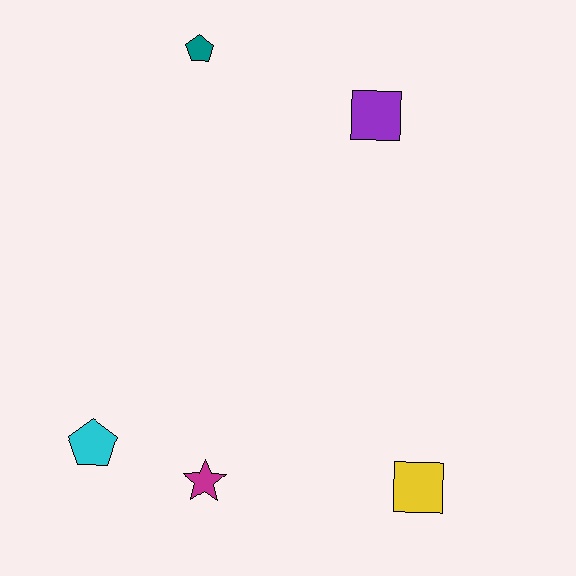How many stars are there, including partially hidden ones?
There is 1 star.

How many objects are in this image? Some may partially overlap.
There are 5 objects.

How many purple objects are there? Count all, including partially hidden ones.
There is 1 purple object.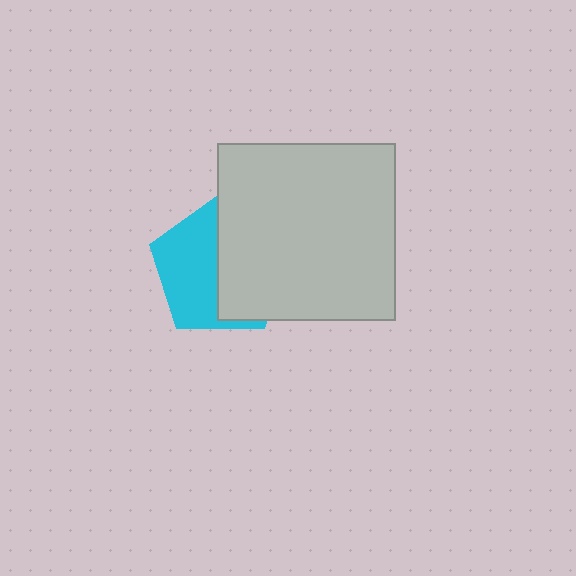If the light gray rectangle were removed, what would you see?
You would see the complete cyan pentagon.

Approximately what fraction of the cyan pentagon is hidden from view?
Roughly 50% of the cyan pentagon is hidden behind the light gray rectangle.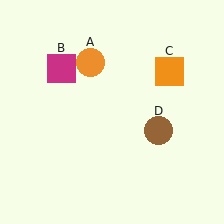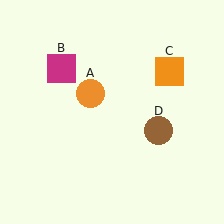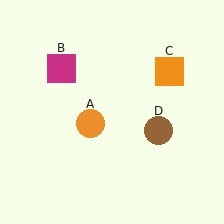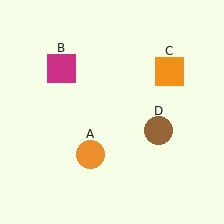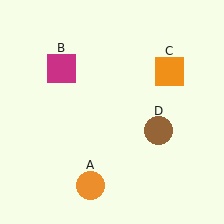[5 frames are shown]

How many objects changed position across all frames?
1 object changed position: orange circle (object A).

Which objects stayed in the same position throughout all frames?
Magenta square (object B) and orange square (object C) and brown circle (object D) remained stationary.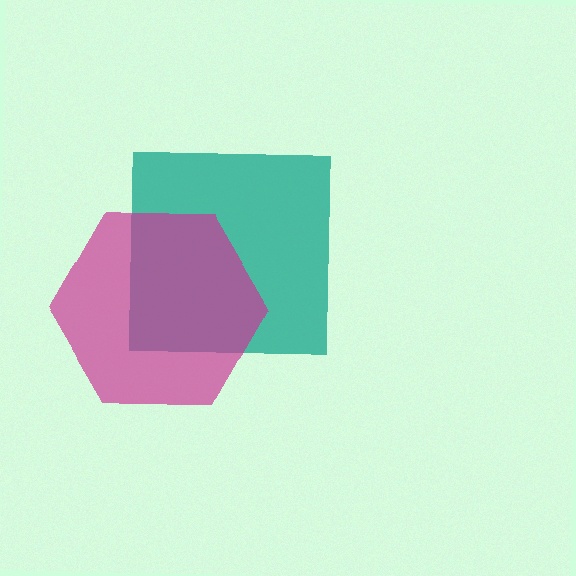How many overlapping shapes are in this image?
There are 2 overlapping shapes in the image.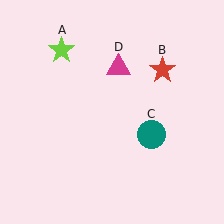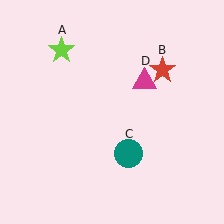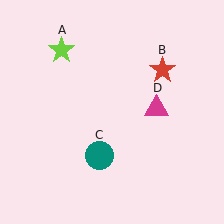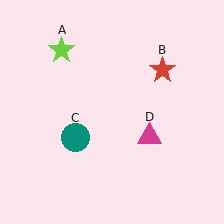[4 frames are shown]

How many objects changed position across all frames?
2 objects changed position: teal circle (object C), magenta triangle (object D).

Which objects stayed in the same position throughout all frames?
Lime star (object A) and red star (object B) remained stationary.